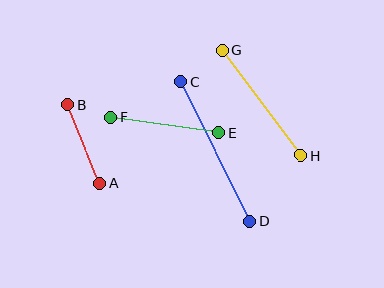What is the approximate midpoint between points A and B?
The midpoint is at approximately (84, 144) pixels.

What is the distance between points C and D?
The distance is approximately 156 pixels.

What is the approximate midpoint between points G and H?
The midpoint is at approximately (261, 103) pixels.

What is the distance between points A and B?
The distance is approximately 84 pixels.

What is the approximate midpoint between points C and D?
The midpoint is at approximately (215, 152) pixels.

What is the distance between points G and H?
The distance is approximately 131 pixels.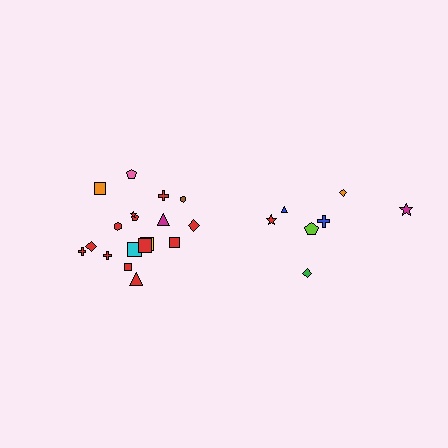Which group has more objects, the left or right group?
The left group.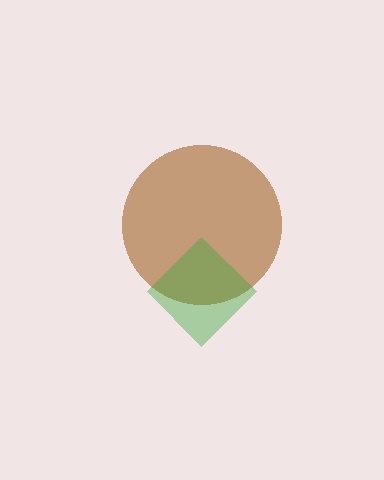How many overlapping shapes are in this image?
There are 2 overlapping shapes in the image.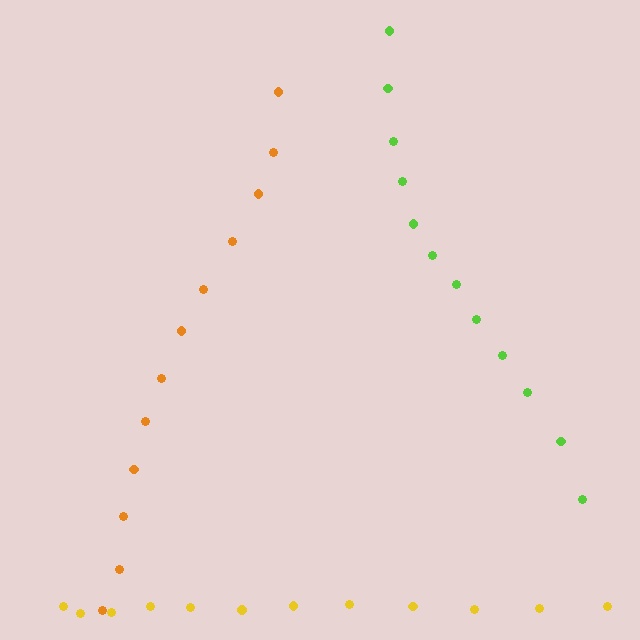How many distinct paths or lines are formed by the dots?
There are 3 distinct paths.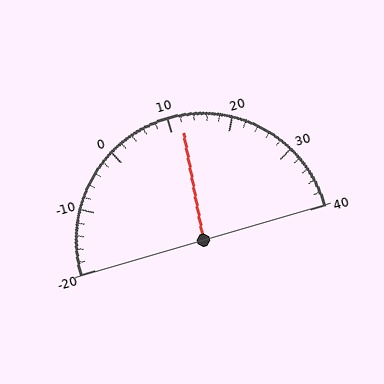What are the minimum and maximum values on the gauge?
The gauge ranges from -20 to 40.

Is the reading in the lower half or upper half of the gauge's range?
The reading is in the upper half of the range (-20 to 40).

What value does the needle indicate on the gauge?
The needle indicates approximately 12.